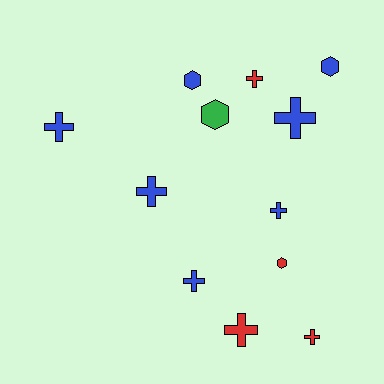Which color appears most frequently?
Blue, with 7 objects.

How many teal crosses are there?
There are no teal crosses.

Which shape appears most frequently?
Cross, with 8 objects.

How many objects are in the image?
There are 12 objects.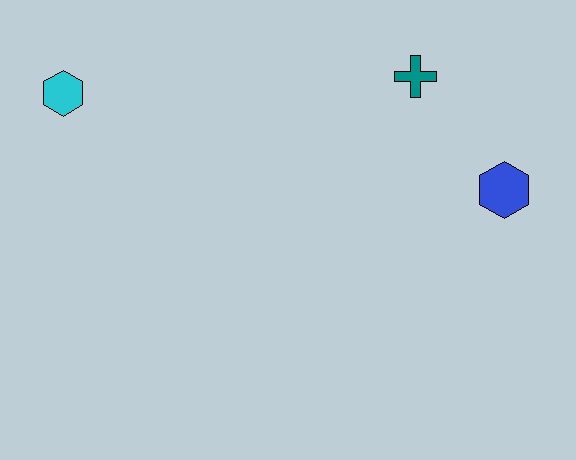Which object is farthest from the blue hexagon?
The cyan hexagon is farthest from the blue hexagon.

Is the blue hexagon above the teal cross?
No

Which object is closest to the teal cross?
The blue hexagon is closest to the teal cross.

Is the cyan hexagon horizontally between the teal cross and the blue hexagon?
No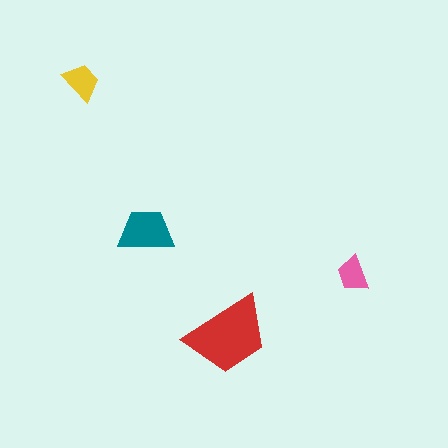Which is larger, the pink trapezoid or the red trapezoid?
The red one.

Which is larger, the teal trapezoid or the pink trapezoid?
The teal one.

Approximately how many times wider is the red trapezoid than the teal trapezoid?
About 1.5 times wider.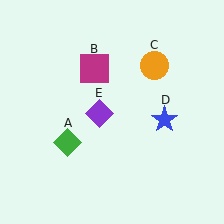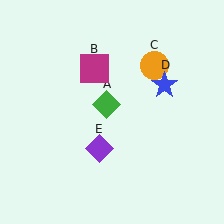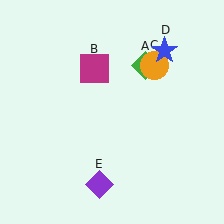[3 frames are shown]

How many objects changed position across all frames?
3 objects changed position: green diamond (object A), blue star (object D), purple diamond (object E).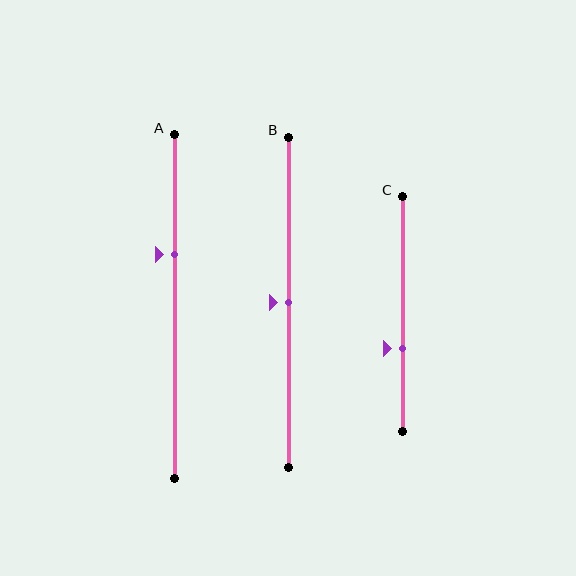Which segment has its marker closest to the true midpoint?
Segment B has its marker closest to the true midpoint.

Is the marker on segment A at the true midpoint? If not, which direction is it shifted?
No, the marker on segment A is shifted upward by about 15% of the segment length.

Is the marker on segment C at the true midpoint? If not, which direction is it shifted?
No, the marker on segment C is shifted downward by about 15% of the segment length.